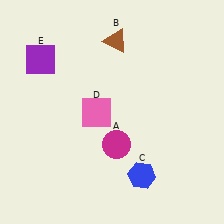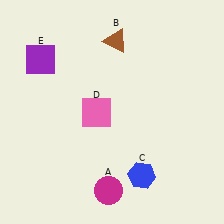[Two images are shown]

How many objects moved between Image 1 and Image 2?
1 object moved between the two images.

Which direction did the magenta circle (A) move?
The magenta circle (A) moved down.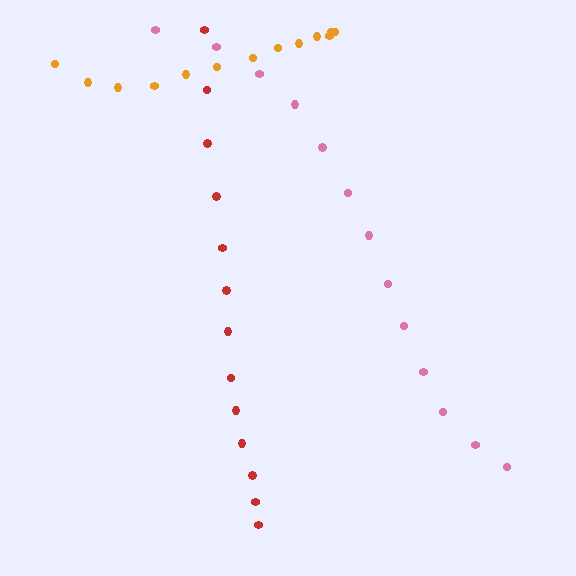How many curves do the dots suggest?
There are 3 distinct paths.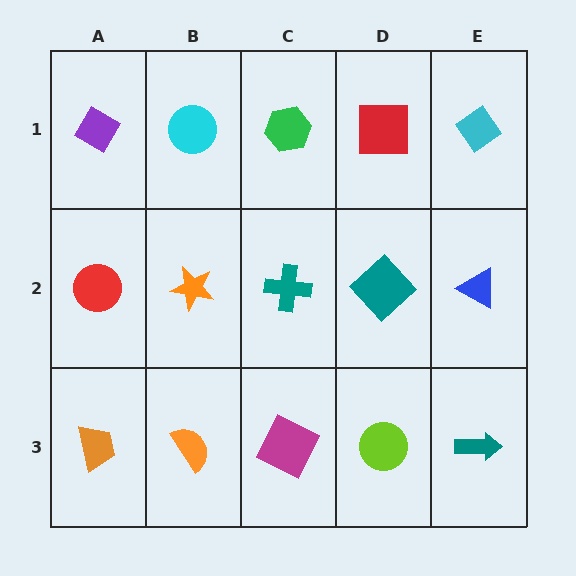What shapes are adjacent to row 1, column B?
An orange star (row 2, column B), a purple diamond (row 1, column A), a green hexagon (row 1, column C).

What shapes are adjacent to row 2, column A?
A purple diamond (row 1, column A), an orange trapezoid (row 3, column A), an orange star (row 2, column B).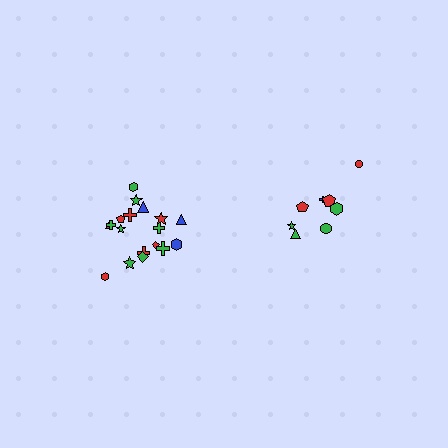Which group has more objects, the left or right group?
The left group.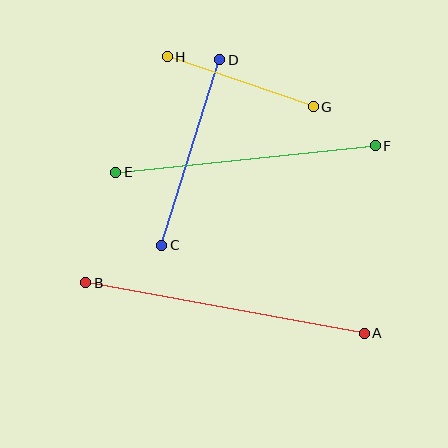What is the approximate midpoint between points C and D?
The midpoint is at approximately (191, 152) pixels.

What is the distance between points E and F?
The distance is approximately 261 pixels.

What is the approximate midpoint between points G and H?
The midpoint is at approximately (240, 82) pixels.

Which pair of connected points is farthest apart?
Points A and B are farthest apart.